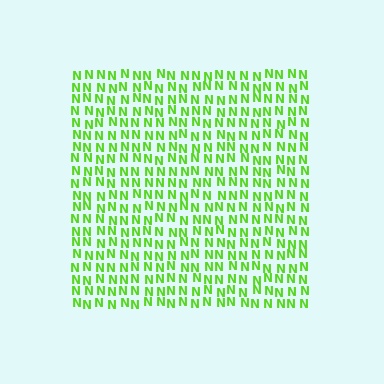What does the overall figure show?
The overall figure shows a square.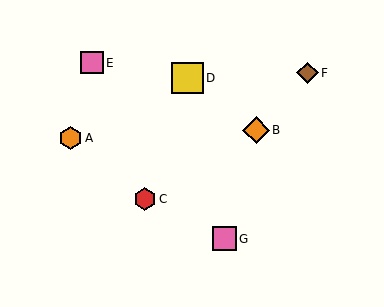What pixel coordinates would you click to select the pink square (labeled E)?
Click at (92, 63) to select the pink square E.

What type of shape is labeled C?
Shape C is a red hexagon.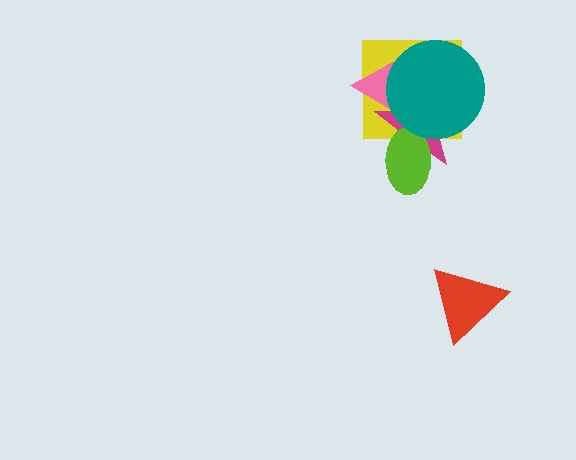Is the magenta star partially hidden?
Yes, it is partially covered by another shape.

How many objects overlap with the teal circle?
3 objects overlap with the teal circle.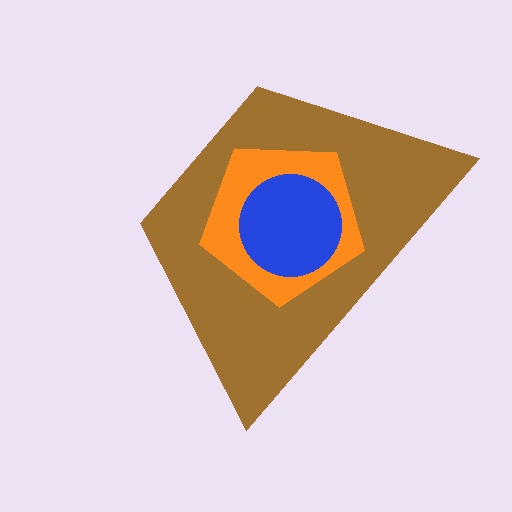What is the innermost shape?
The blue circle.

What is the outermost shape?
The brown trapezoid.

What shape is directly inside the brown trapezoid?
The orange pentagon.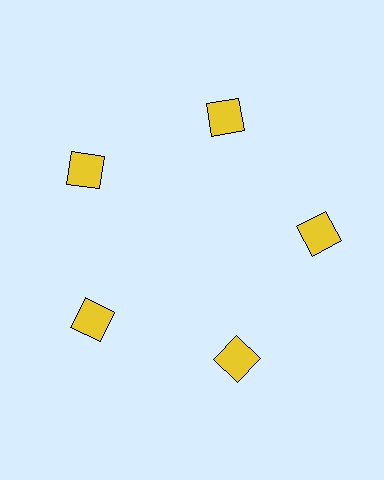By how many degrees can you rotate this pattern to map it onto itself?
The pattern maps onto itself every 72 degrees of rotation.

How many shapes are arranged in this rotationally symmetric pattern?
There are 5 shapes, arranged in 5 groups of 1.